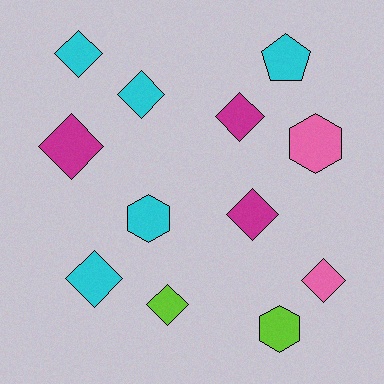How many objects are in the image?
There are 12 objects.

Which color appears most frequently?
Cyan, with 5 objects.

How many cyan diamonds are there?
There are 3 cyan diamonds.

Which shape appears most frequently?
Diamond, with 8 objects.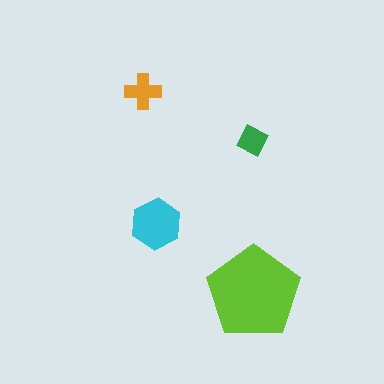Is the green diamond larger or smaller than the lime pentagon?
Smaller.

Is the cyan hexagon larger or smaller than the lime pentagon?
Smaller.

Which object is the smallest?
The green diamond.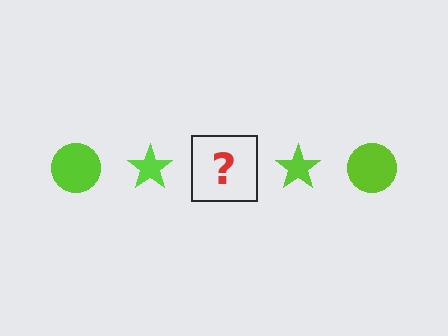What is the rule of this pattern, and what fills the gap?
The rule is that the pattern cycles through circle, star shapes in lime. The gap should be filled with a lime circle.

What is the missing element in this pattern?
The missing element is a lime circle.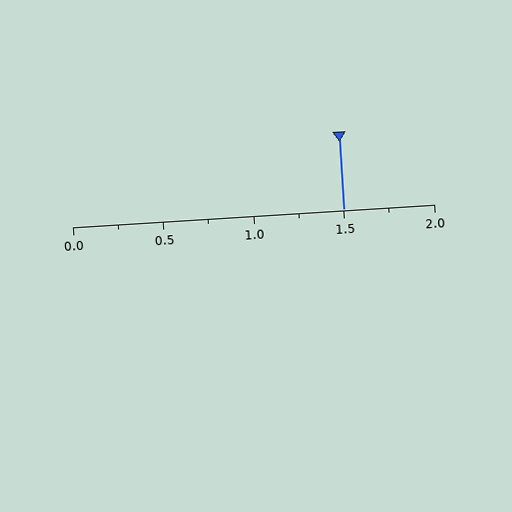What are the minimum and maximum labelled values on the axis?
The axis runs from 0.0 to 2.0.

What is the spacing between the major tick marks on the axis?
The major ticks are spaced 0.5 apart.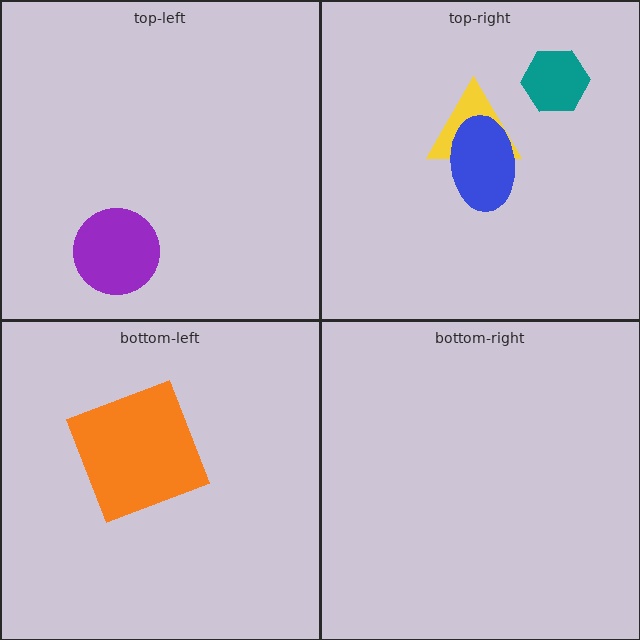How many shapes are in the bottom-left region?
1.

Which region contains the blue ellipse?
The top-right region.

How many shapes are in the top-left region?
1.